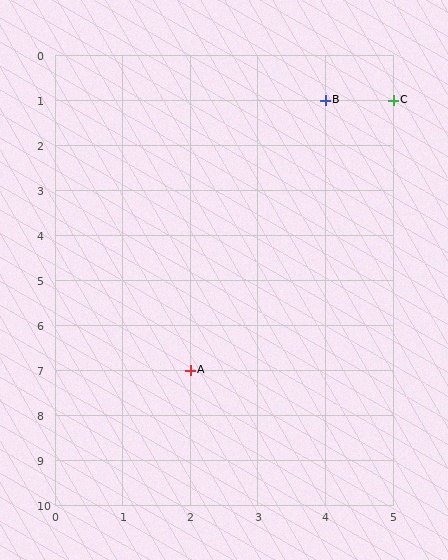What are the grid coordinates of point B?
Point B is at grid coordinates (4, 1).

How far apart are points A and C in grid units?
Points A and C are 3 columns and 6 rows apart (about 6.7 grid units diagonally).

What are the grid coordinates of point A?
Point A is at grid coordinates (2, 7).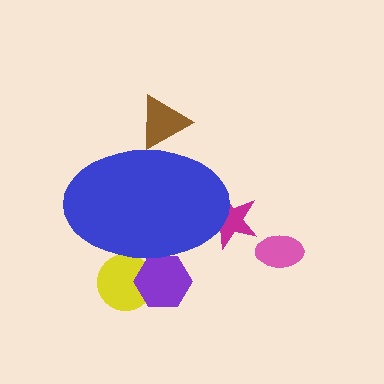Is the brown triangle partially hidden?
Yes, the brown triangle is partially hidden behind the blue ellipse.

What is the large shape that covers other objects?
A blue ellipse.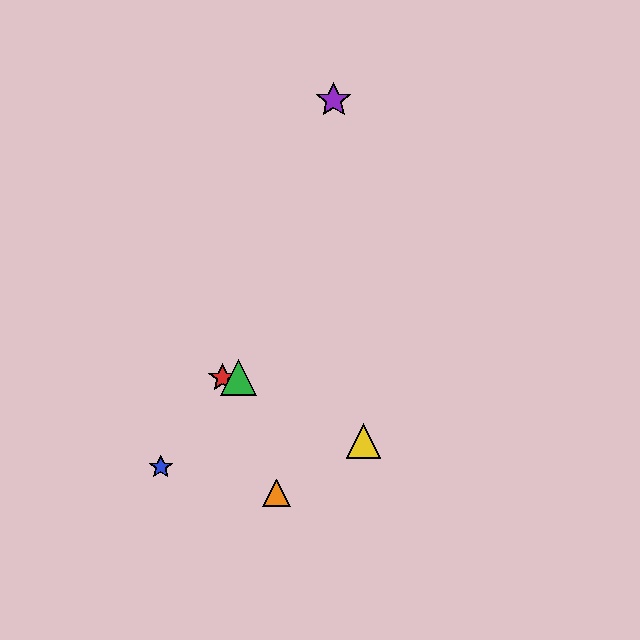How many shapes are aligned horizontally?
2 shapes (the red star, the green triangle) are aligned horizontally.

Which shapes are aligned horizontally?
The red star, the green triangle are aligned horizontally.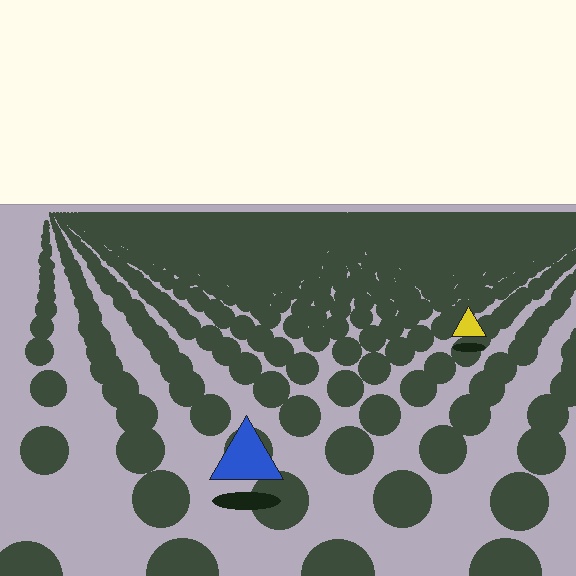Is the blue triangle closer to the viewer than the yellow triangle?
Yes. The blue triangle is closer — you can tell from the texture gradient: the ground texture is coarser near it.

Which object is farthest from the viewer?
The yellow triangle is farthest from the viewer. It appears smaller and the ground texture around it is denser.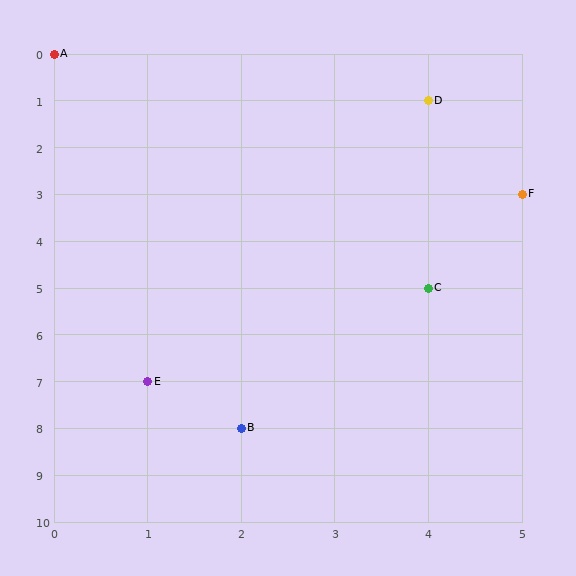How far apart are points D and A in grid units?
Points D and A are 4 columns and 1 row apart (about 4.1 grid units diagonally).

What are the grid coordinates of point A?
Point A is at grid coordinates (0, 0).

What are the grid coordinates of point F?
Point F is at grid coordinates (5, 3).